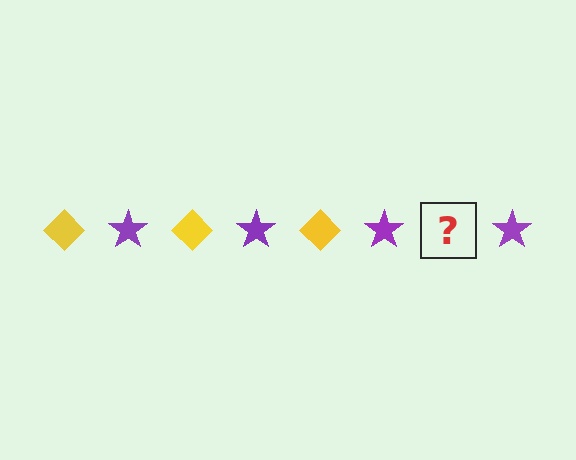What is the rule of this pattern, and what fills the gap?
The rule is that the pattern alternates between yellow diamond and purple star. The gap should be filled with a yellow diamond.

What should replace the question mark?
The question mark should be replaced with a yellow diamond.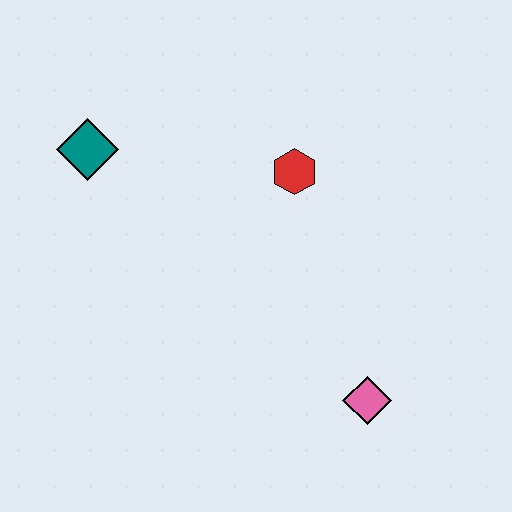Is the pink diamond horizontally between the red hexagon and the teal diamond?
No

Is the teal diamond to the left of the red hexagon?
Yes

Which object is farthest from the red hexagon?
The pink diamond is farthest from the red hexagon.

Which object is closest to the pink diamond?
The red hexagon is closest to the pink diamond.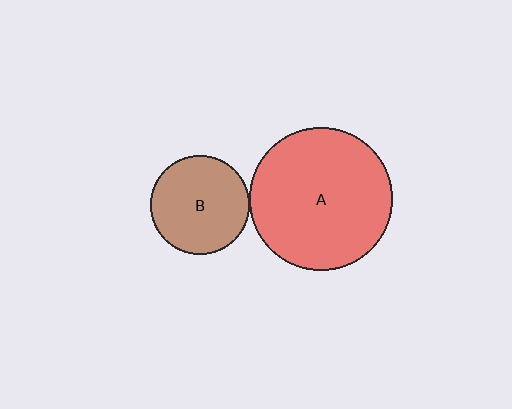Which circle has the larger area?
Circle A (red).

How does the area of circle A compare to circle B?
Approximately 2.1 times.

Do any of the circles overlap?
No, none of the circles overlap.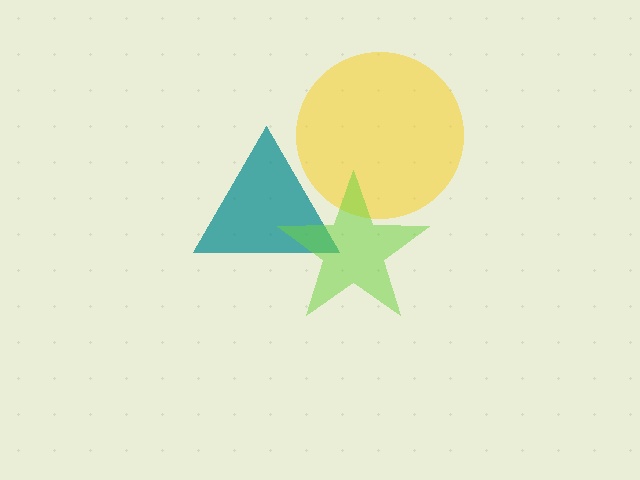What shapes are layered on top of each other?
The layered shapes are: a teal triangle, a yellow circle, a lime star.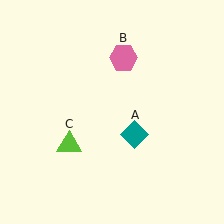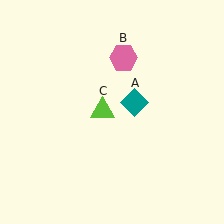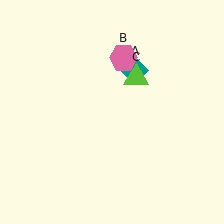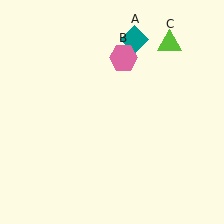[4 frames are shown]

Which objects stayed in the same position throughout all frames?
Pink hexagon (object B) remained stationary.